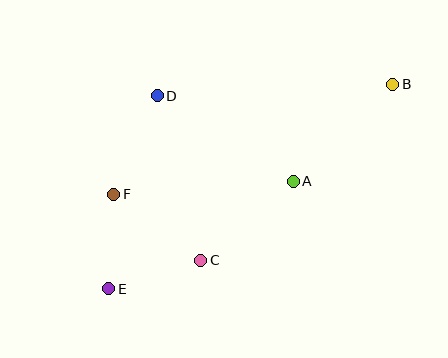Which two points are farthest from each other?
Points B and E are farthest from each other.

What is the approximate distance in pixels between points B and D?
The distance between B and D is approximately 236 pixels.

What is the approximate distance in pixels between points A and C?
The distance between A and C is approximately 122 pixels.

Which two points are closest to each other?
Points E and F are closest to each other.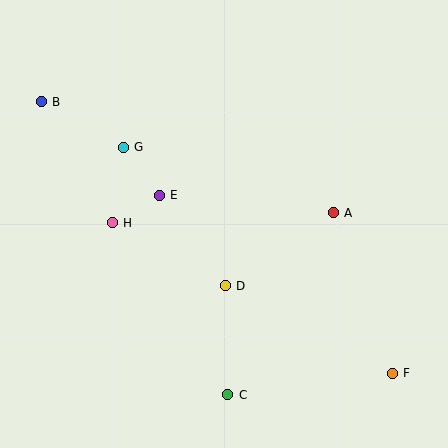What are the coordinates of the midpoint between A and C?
The midpoint between A and C is at (280, 304).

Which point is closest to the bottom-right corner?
Point F is closest to the bottom-right corner.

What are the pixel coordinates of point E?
Point E is at (159, 195).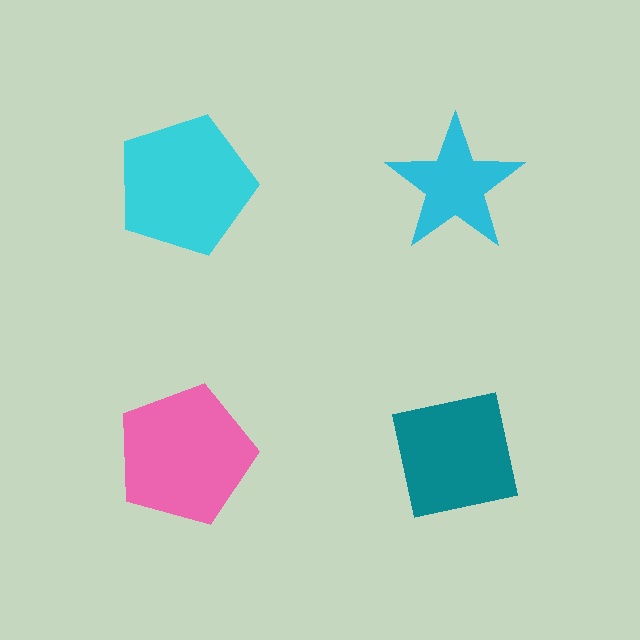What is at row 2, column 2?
A teal square.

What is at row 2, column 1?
A pink pentagon.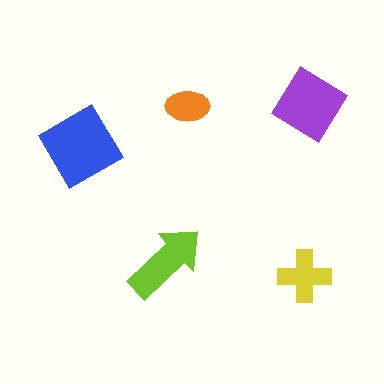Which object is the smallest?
The orange ellipse.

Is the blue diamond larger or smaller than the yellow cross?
Larger.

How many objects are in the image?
There are 5 objects in the image.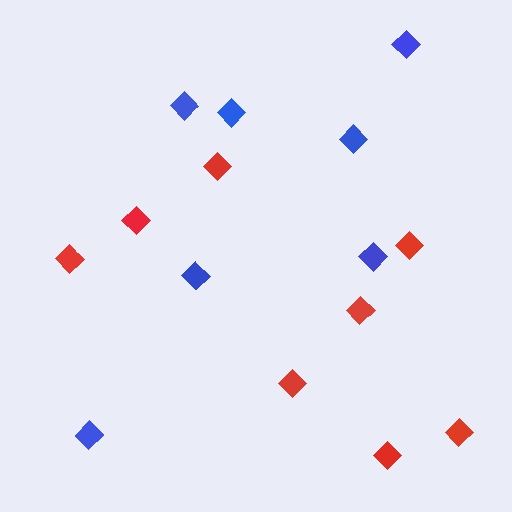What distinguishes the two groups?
There are 2 groups: one group of red diamonds (8) and one group of blue diamonds (7).